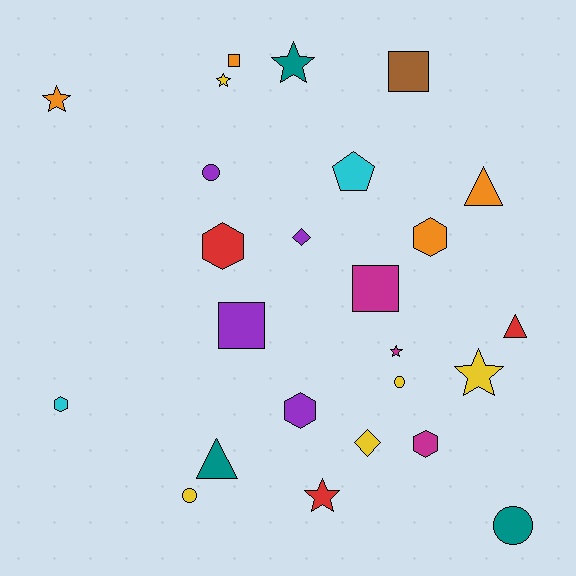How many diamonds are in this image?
There are 2 diamonds.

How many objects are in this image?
There are 25 objects.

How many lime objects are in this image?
There are no lime objects.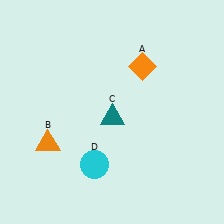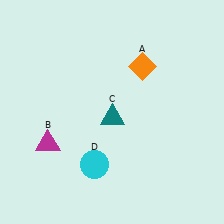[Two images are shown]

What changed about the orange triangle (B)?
In Image 1, B is orange. In Image 2, it changed to magenta.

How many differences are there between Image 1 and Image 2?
There is 1 difference between the two images.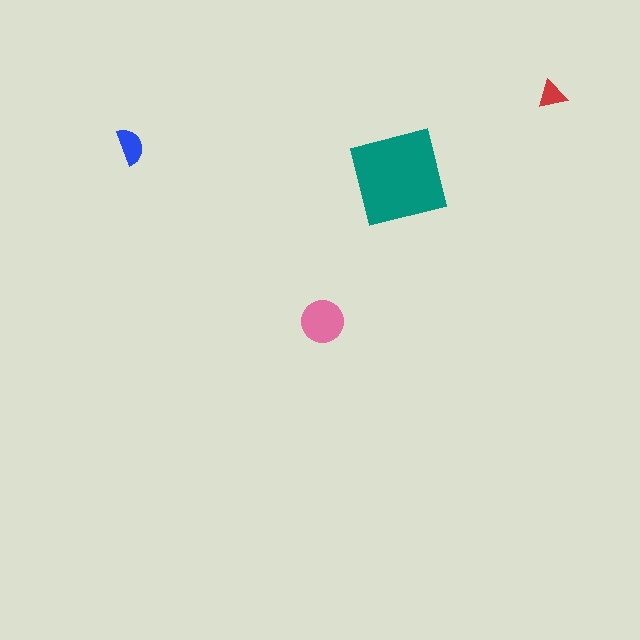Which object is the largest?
The teal square.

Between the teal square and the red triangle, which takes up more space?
The teal square.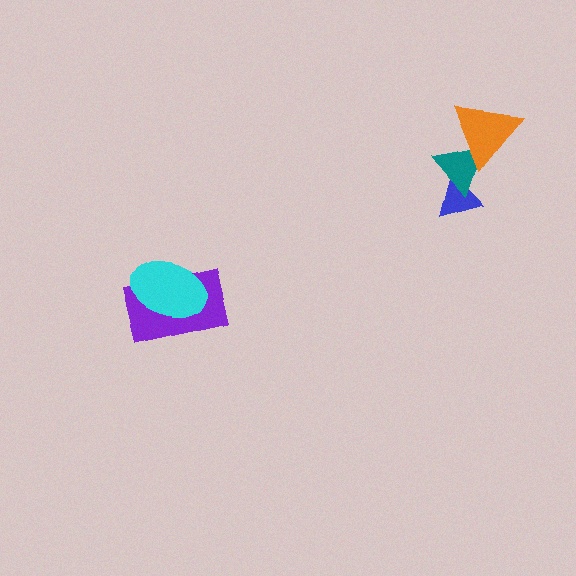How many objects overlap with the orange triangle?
1 object overlaps with the orange triangle.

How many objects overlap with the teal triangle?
2 objects overlap with the teal triangle.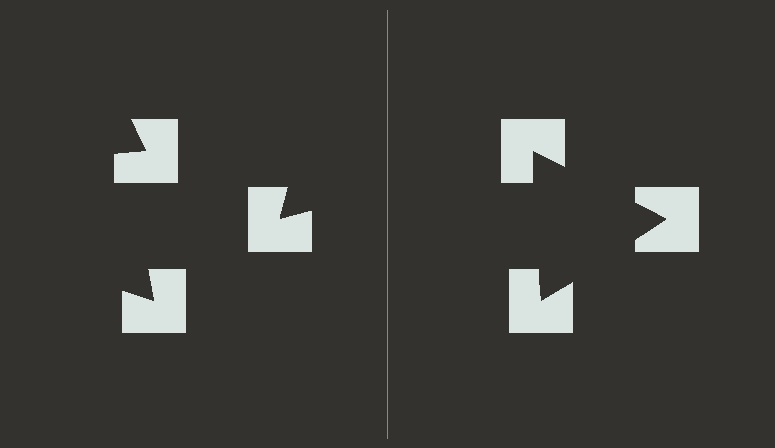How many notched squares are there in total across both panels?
6 — 3 on each side.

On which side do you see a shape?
An illusory triangle appears on the right side. On the left side the wedge cuts are rotated, so no coherent shape forms.